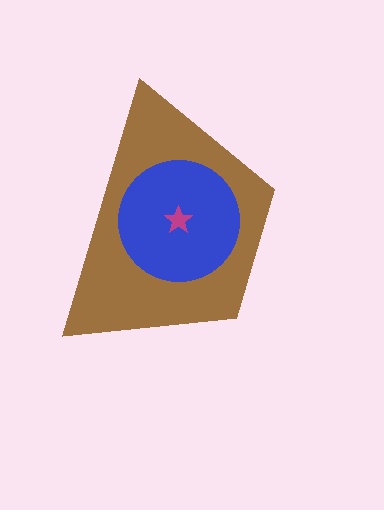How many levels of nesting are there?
3.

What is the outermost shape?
The brown trapezoid.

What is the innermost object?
The magenta star.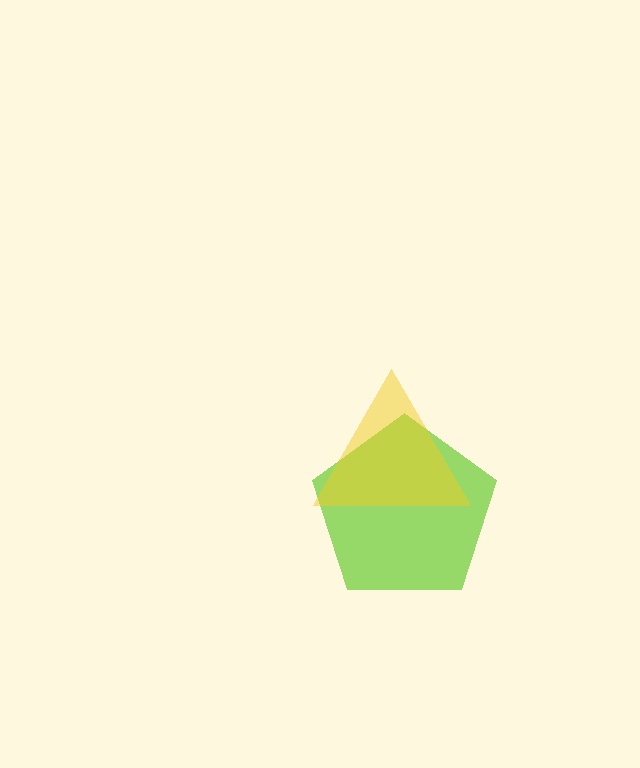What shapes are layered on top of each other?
The layered shapes are: a lime pentagon, a yellow triangle.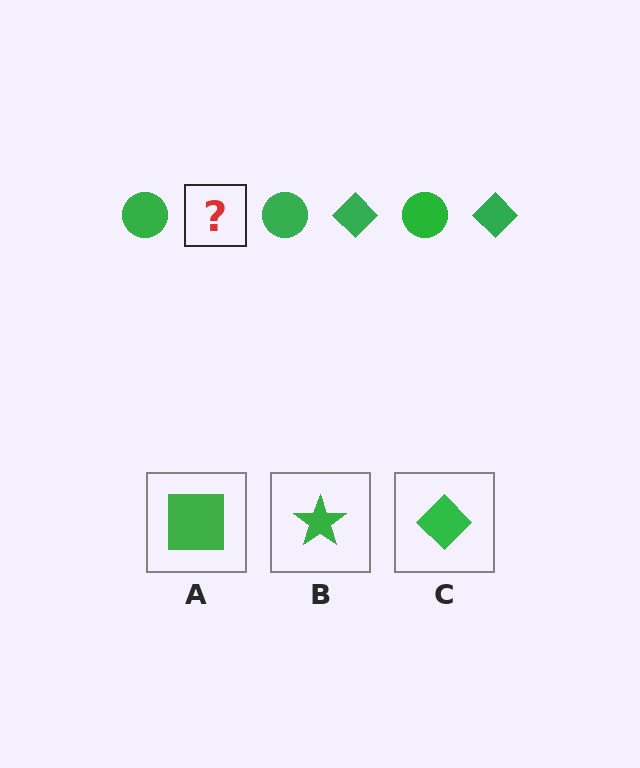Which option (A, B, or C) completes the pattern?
C.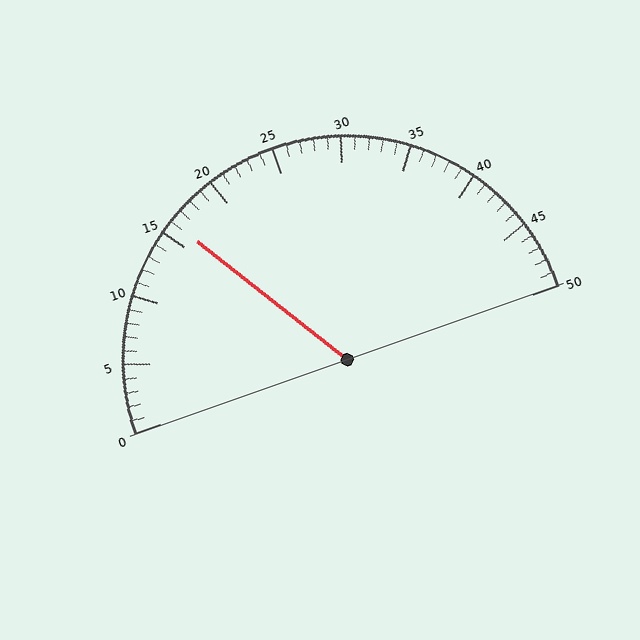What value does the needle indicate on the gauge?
The needle indicates approximately 16.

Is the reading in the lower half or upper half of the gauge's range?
The reading is in the lower half of the range (0 to 50).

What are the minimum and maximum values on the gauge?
The gauge ranges from 0 to 50.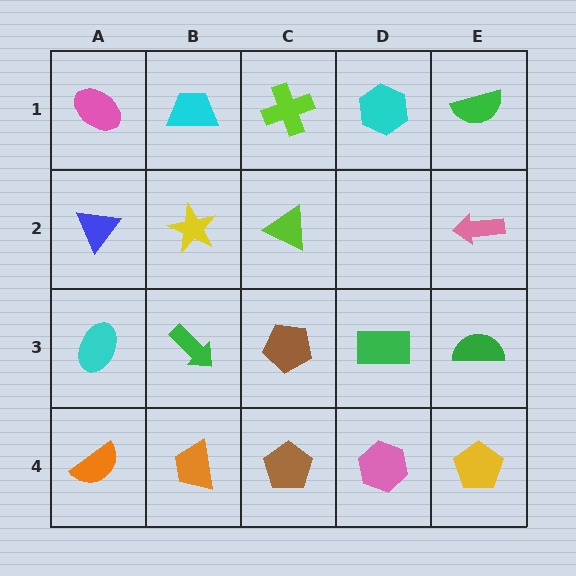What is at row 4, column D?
A pink hexagon.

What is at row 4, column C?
A brown pentagon.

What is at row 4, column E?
A yellow pentagon.